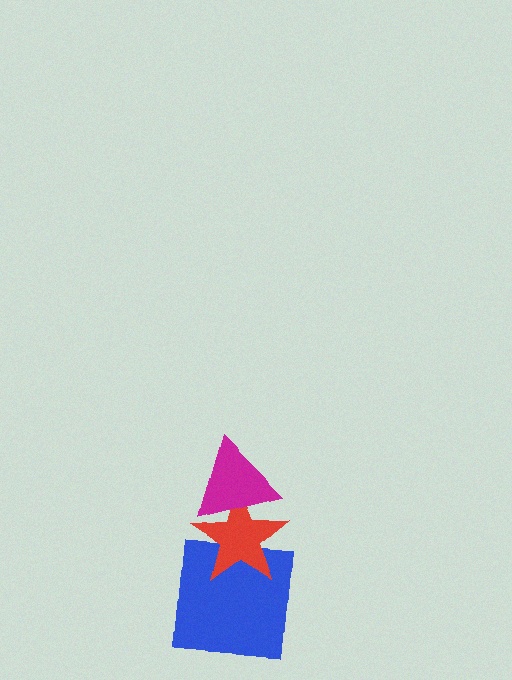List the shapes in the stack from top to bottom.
From top to bottom: the magenta triangle, the red star, the blue square.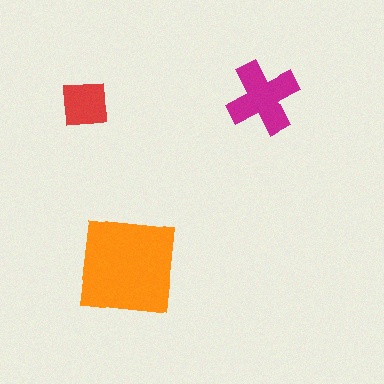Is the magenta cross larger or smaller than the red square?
Larger.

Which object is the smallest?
The red square.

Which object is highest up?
The magenta cross is topmost.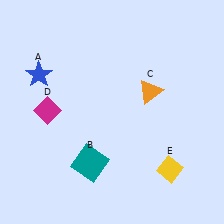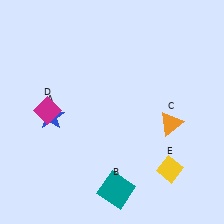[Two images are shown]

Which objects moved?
The objects that moved are: the blue star (A), the teal square (B), the orange triangle (C).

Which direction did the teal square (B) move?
The teal square (B) moved down.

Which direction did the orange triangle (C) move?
The orange triangle (C) moved down.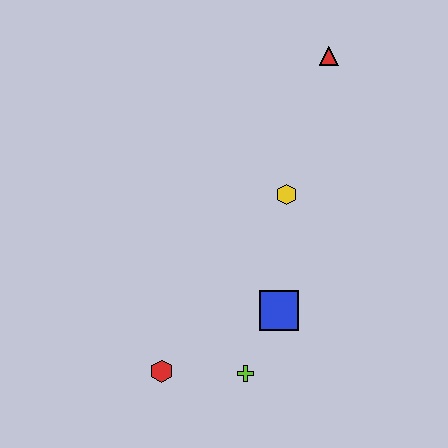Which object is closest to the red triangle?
The yellow hexagon is closest to the red triangle.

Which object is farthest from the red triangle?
The red hexagon is farthest from the red triangle.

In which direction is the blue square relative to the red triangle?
The blue square is below the red triangle.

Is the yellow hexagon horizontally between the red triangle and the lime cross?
Yes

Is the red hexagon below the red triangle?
Yes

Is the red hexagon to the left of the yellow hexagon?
Yes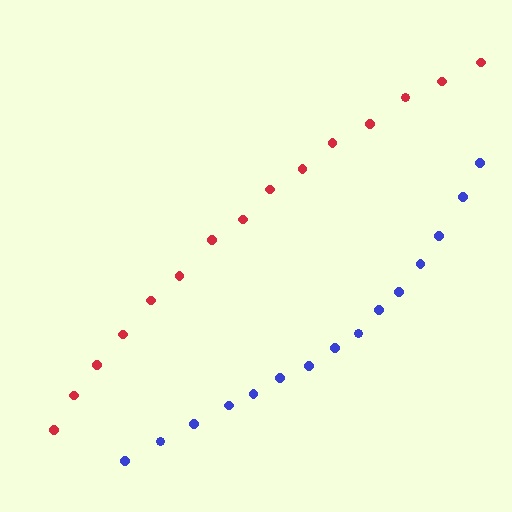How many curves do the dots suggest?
There are 2 distinct paths.